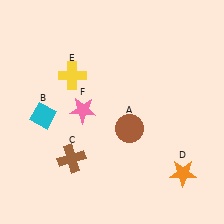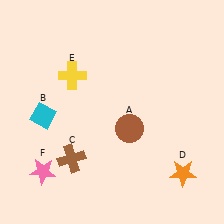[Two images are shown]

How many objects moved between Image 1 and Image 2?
1 object moved between the two images.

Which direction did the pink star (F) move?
The pink star (F) moved down.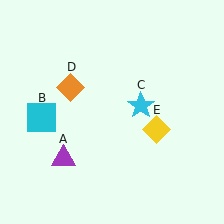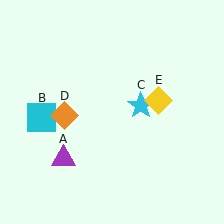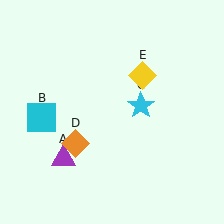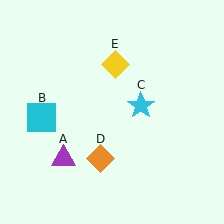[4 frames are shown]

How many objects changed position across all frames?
2 objects changed position: orange diamond (object D), yellow diamond (object E).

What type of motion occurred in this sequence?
The orange diamond (object D), yellow diamond (object E) rotated counterclockwise around the center of the scene.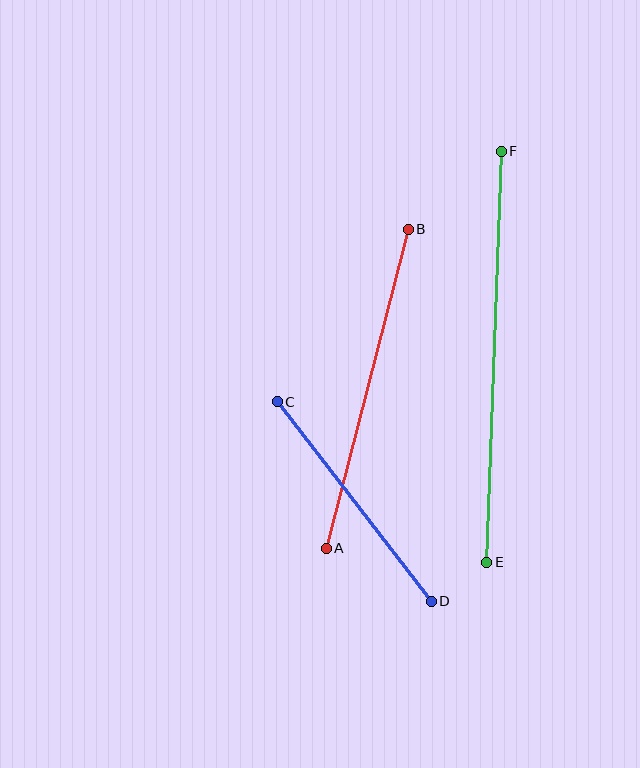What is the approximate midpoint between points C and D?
The midpoint is at approximately (354, 502) pixels.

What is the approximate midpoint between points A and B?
The midpoint is at approximately (367, 389) pixels.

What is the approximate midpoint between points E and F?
The midpoint is at approximately (494, 357) pixels.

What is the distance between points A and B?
The distance is approximately 329 pixels.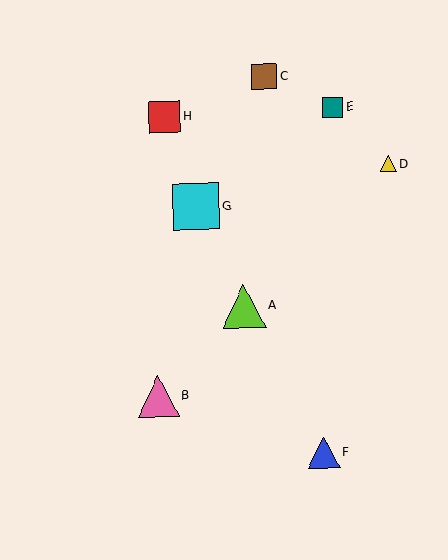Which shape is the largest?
The cyan square (labeled G) is the largest.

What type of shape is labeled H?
Shape H is a red square.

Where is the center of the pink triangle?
The center of the pink triangle is at (158, 396).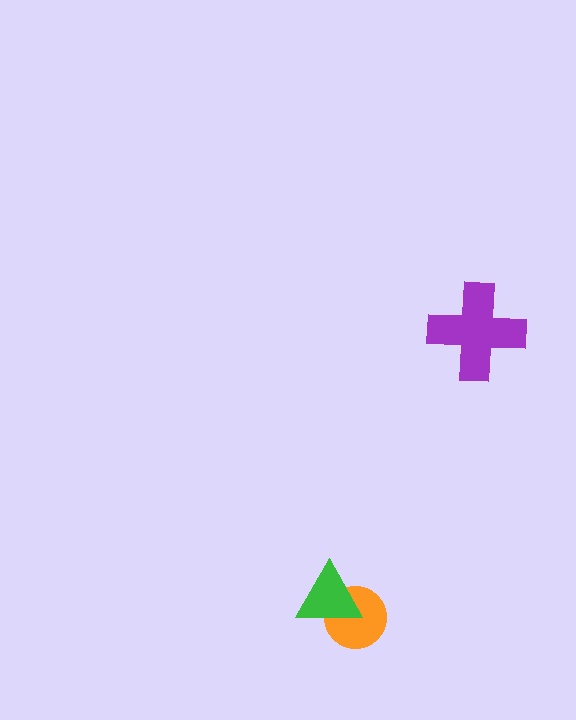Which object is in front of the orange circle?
The green triangle is in front of the orange circle.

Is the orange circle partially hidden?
Yes, it is partially covered by another shape.